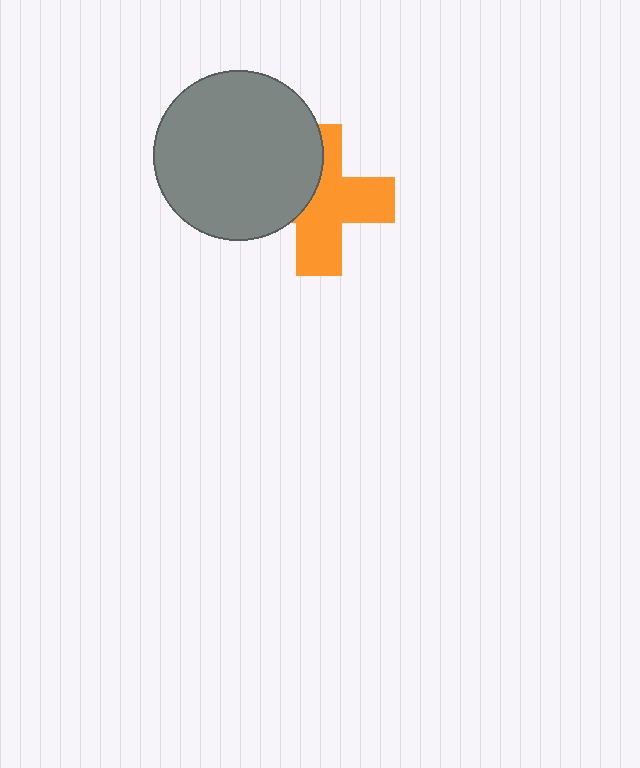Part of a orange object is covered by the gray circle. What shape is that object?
It is a cross.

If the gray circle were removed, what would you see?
You would see the complete orange cross.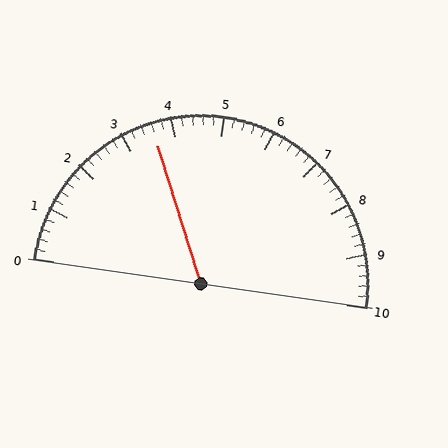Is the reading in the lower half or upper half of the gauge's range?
The reading is in the lower half of the range (0 to 10).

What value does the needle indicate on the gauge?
The needle indicates approximately 3.6.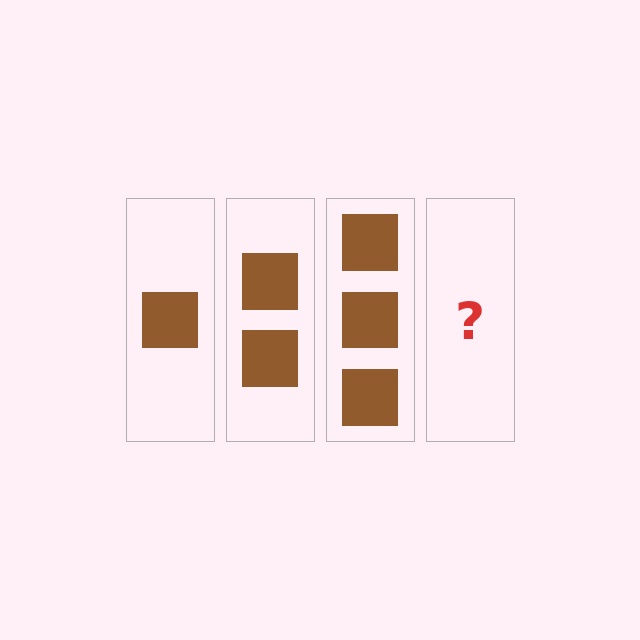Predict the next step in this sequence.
The next step is 4 squares.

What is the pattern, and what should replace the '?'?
The pattern is that each step adds one more square. The '?' should be 4 squares.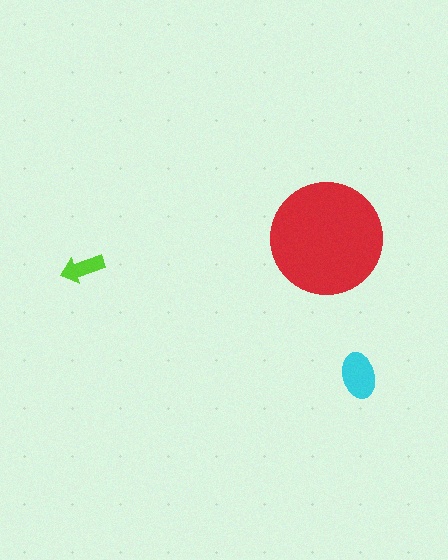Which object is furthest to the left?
The lime arrow is leftmost.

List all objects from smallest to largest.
The lime arrow, the cyan ellipse, the red circle.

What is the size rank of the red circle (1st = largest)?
1st.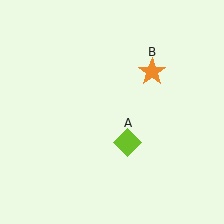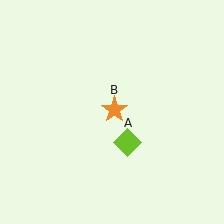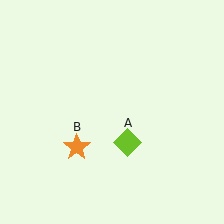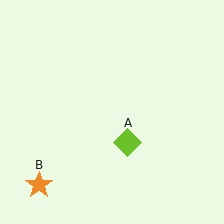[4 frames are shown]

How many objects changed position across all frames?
1 object changed position: orange star (object B).